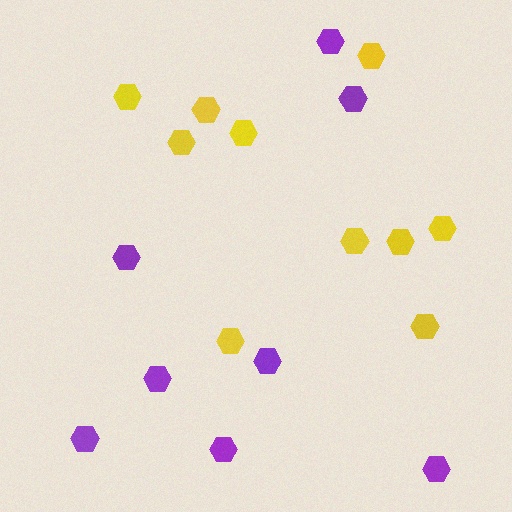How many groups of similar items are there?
There are 2 groups: one group of yellow hexagons (10) and one group of purple hexagons (8).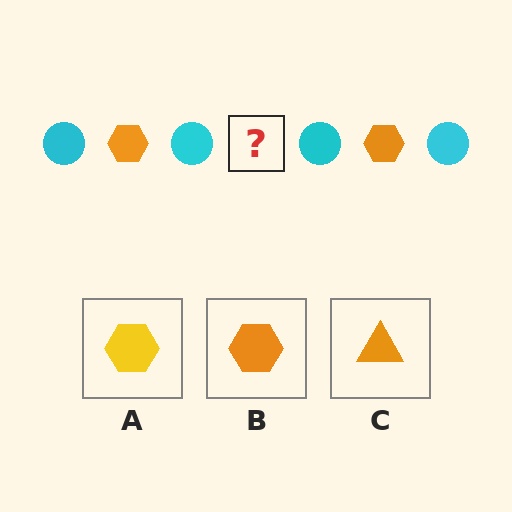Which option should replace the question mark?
Option B.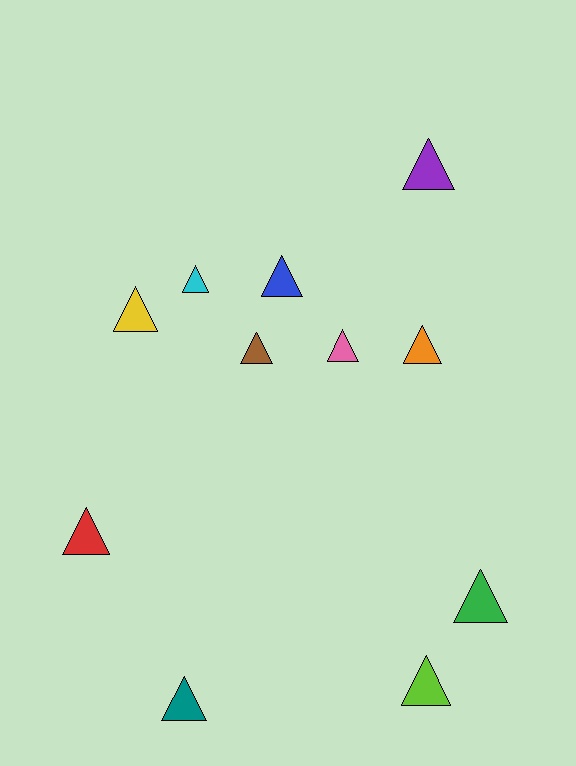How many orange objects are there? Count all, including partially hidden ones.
There is 1 orange object.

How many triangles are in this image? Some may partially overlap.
There are 11 triangles.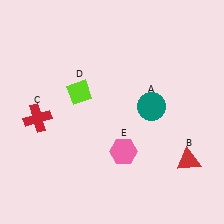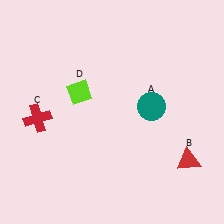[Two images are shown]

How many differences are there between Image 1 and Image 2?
There is 1 difference between the two images.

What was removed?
The pink hexagon (E) was removed in Image 2.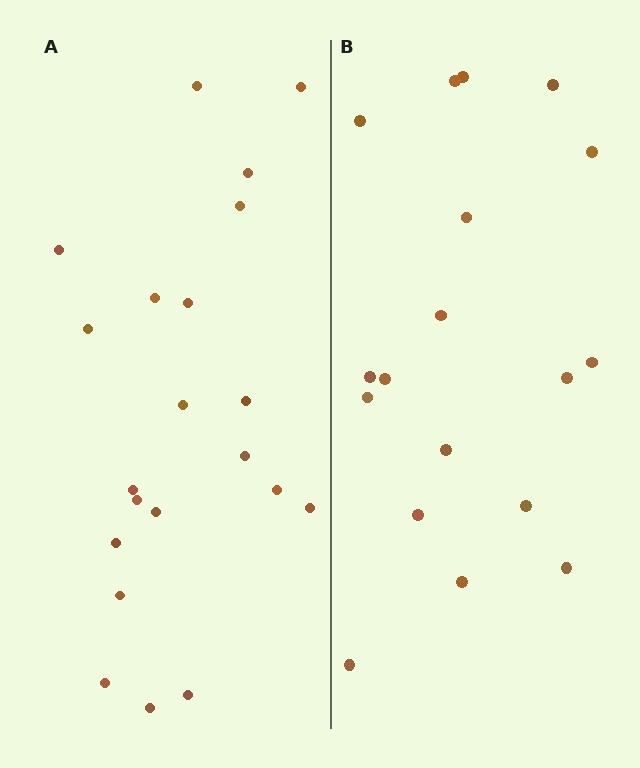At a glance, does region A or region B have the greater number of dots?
Region A (the left region) has more dots.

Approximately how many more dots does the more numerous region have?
Region A has just a few more — roughly 2 or 3 more dots than region B.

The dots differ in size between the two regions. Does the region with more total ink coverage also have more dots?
No. Region B has more total ink coverage because its dots are larger, but region A actually contains more individual dots. Total area can be misleading — the number of items is what matters here.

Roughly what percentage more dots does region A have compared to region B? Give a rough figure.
About 15% more.